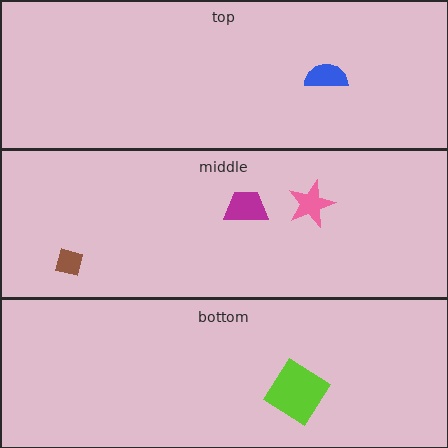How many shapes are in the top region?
1.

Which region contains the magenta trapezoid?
The middle region.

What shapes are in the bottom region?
The lime diamond.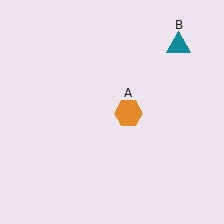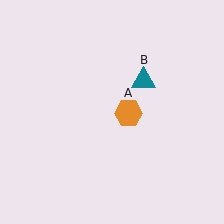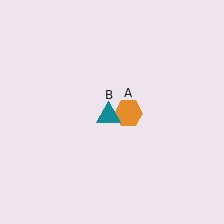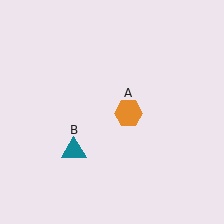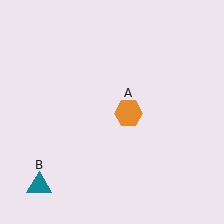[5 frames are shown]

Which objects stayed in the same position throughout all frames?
Orange hexagon (object A) remained stationary.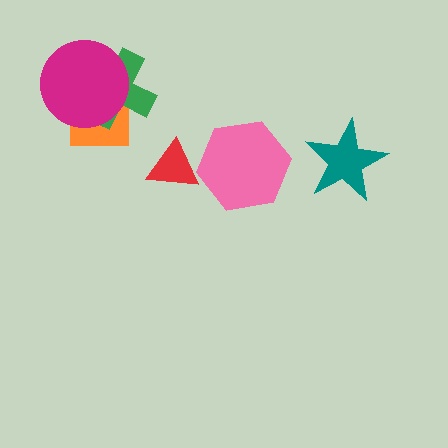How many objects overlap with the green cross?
2 objects overlap with the green cross.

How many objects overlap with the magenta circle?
2 objects overlap with the magenta circle.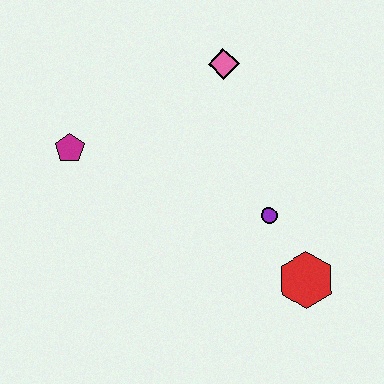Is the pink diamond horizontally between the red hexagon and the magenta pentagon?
Yes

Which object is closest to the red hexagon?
The purple circle is closest to the red hexagon.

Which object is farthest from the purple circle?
The magenta pentagon is farthest from the purple circle.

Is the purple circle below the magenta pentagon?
Yes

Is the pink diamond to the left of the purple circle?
Yes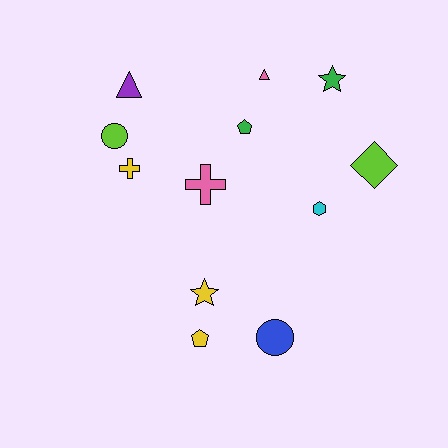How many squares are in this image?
There are no squares.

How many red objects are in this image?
There are no red objects.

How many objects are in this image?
There are 12 objects.